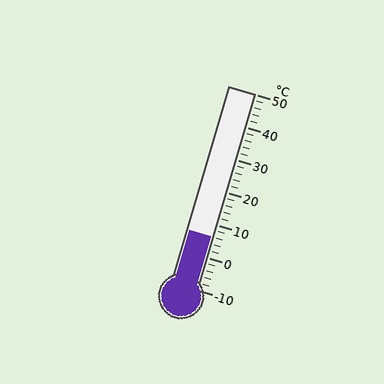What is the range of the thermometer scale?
The thermometer scale ranges from -10°C to 50°C.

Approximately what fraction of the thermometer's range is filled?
The thermometer is filled to approximately 25% of its range.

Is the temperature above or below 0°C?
The temperature is above 0°C.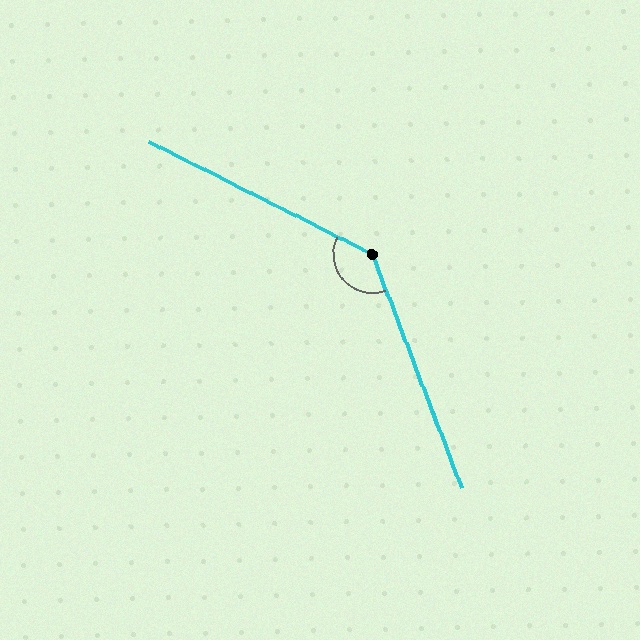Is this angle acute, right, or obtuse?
It is obtuse.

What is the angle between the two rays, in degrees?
Approximately 138 degrees.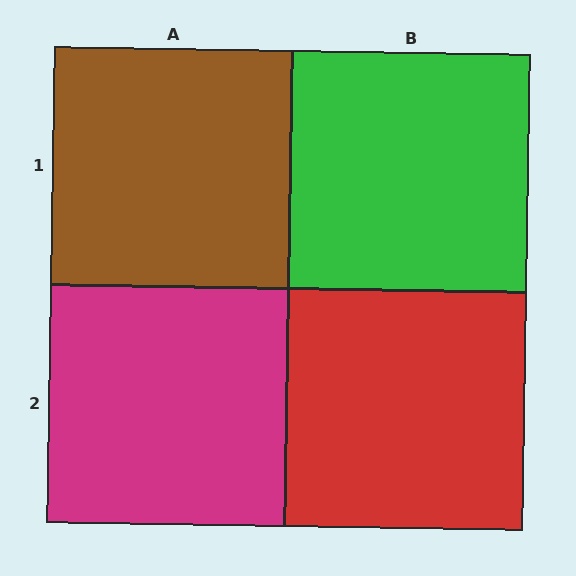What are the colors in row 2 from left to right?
Magenta, red.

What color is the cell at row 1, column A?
Brown.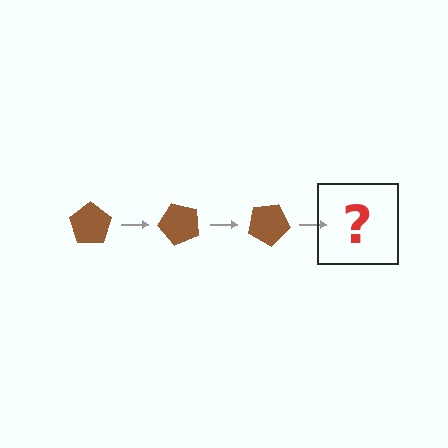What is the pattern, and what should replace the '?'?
The pattern is that the pentagon rotates 50 degrees each step. The '?' should be a brown pentagon rotated 150 degrees.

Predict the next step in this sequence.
The next step is a brown pentagon rotated 150 degrees.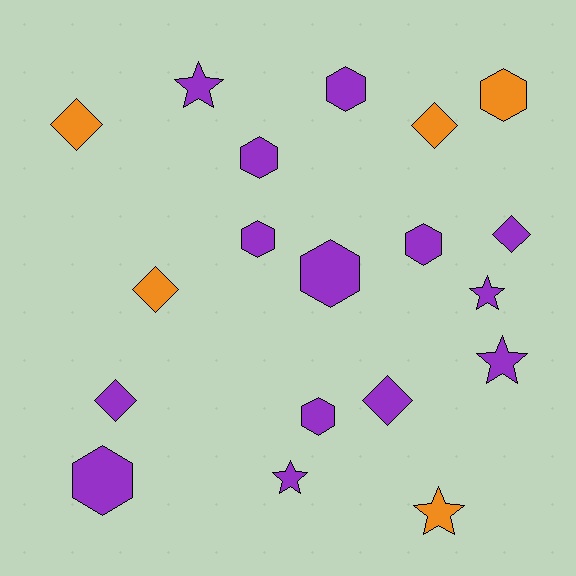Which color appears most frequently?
Purple, with 14 objects.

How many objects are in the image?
There are 19 objects.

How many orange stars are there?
There is 1 orange star.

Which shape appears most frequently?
Hexagon, with 8 objects.